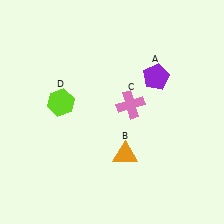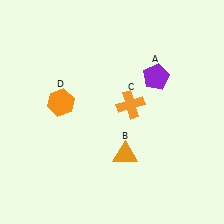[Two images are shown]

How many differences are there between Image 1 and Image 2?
There are 2 differences between the two images.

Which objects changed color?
C changed from pink to orange. D changed from lime to orange.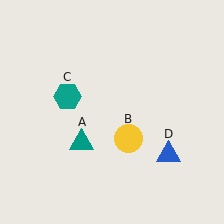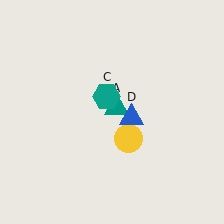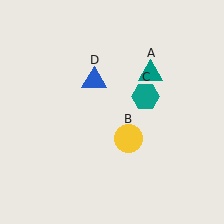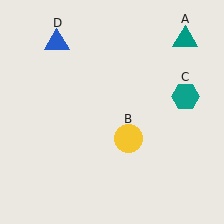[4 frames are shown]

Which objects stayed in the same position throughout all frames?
Yellow circle (object B) remained stationary.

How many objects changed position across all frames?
3 objects changed position: teal triangle (object A), teal hexagon (object C), blue triangle (object D).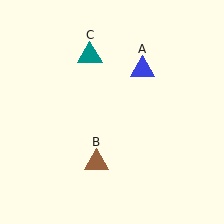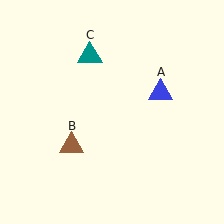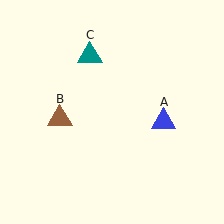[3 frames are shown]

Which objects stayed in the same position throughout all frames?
Teal triangle (object C) remained stationary.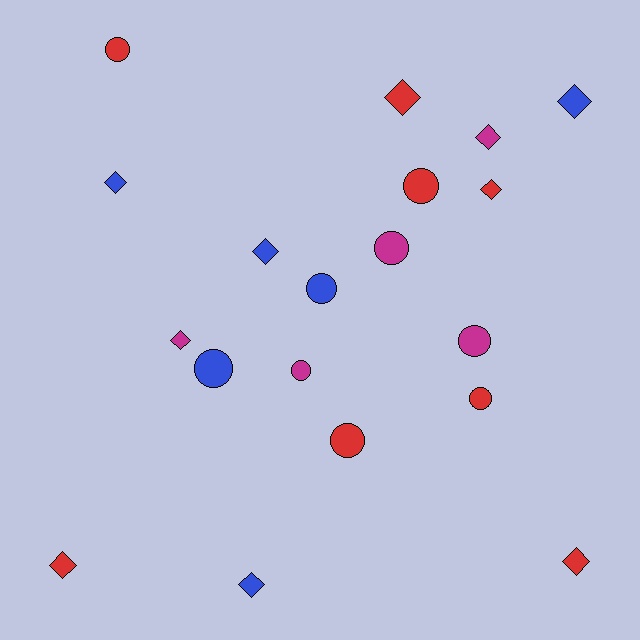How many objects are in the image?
There are 19 objects.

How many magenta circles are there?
There are 3 magenta circles.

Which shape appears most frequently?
Diamond, with 10 objects.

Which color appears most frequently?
Red, with 8 objects.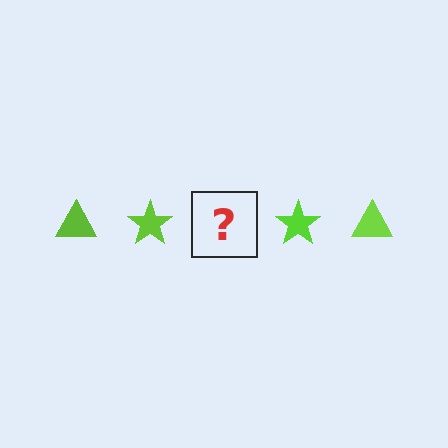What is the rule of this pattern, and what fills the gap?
The rule is that the pattern cycles through triangle, star shapes in lime. The gap should be filled with a lime triangle.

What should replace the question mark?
The question mark should be replaced with a lime triangle.